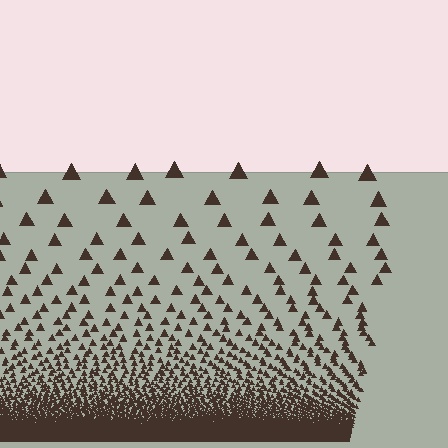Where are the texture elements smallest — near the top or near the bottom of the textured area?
Near the bottom.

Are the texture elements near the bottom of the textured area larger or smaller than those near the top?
Smaller. The gradient is inverted — elements near the bottom are smaller and denser.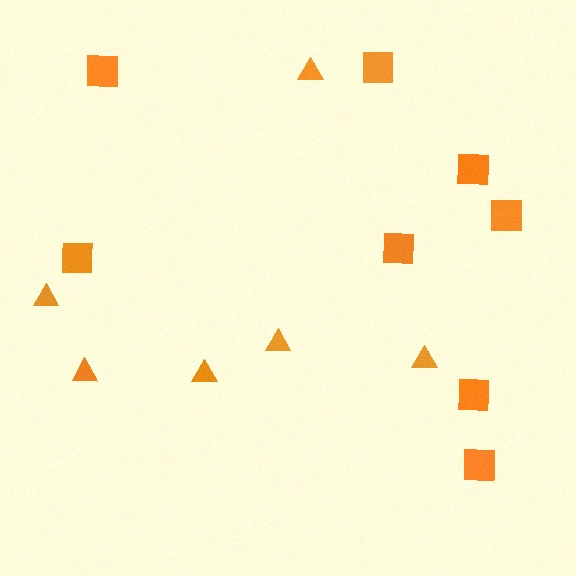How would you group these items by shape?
There are 2 groups: one group of triangles (6) and one group of squares (8).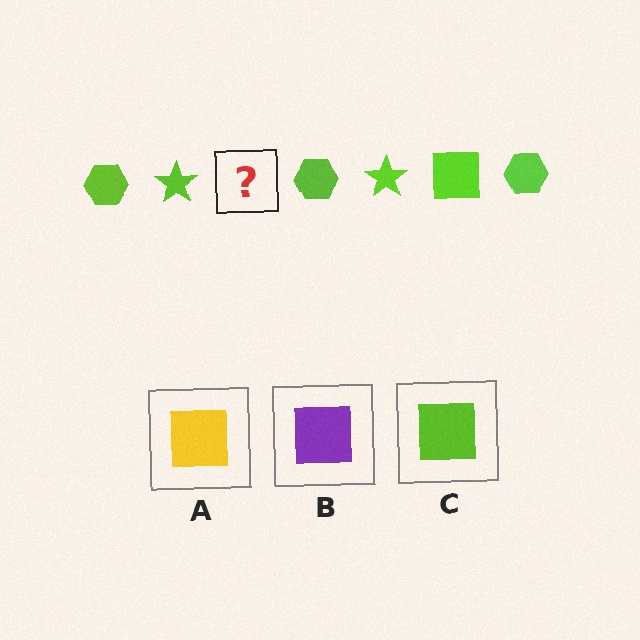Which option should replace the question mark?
Option C.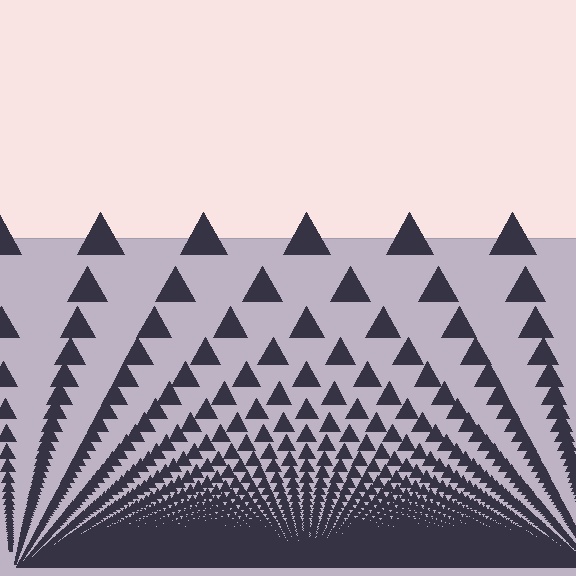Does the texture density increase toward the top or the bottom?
Density increases toward the bottom.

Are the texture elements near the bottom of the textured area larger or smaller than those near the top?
Smaller. The gradient is inverted — elements near the bottom are smaller and denser.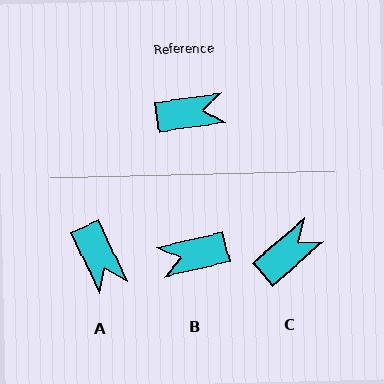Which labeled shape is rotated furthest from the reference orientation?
B, about 175 degrees away.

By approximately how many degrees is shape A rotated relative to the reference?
Approximately 73 degrees clockwise.